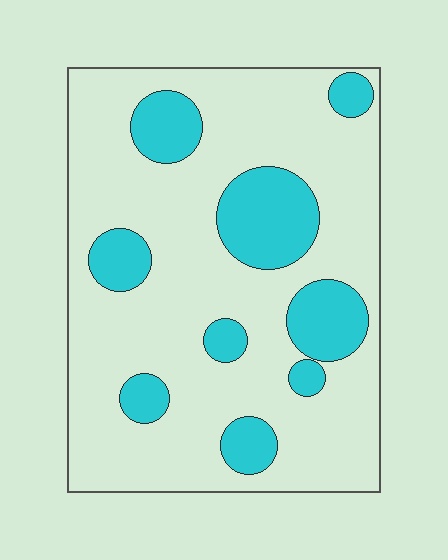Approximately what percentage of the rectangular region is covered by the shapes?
Approximately 25%.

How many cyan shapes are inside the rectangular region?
9.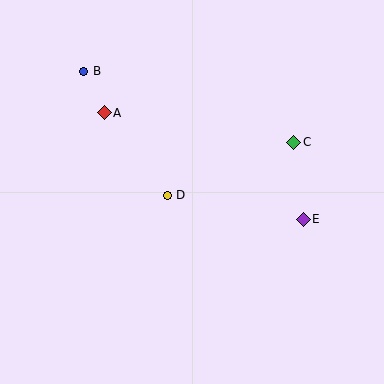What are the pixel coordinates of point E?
Point E is at (303, 219).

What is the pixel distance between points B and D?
The distance between B and D is 149 pixels.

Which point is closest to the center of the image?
Point D at (167, 195) is closest to the center.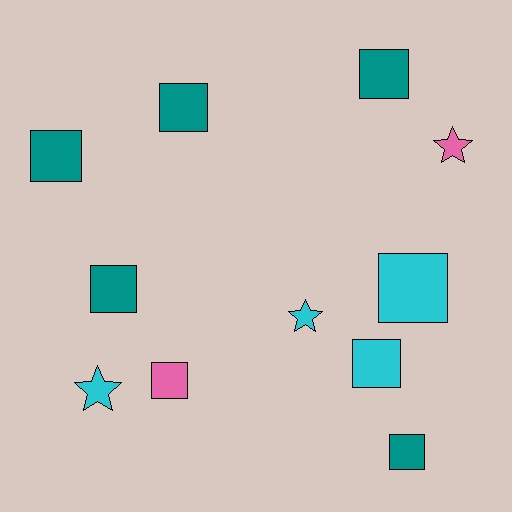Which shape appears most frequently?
Square, with 8 objects.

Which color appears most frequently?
Teal, with 5 objects.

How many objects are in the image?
There are 11 objects.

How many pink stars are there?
There is 1 pink star.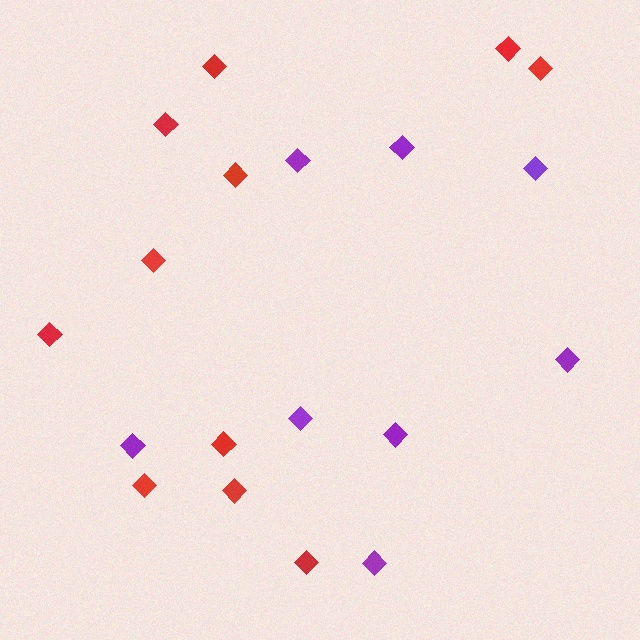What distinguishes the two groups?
There are 2 groups: one group of red diamonds (11) and one group of purple diamonds (8).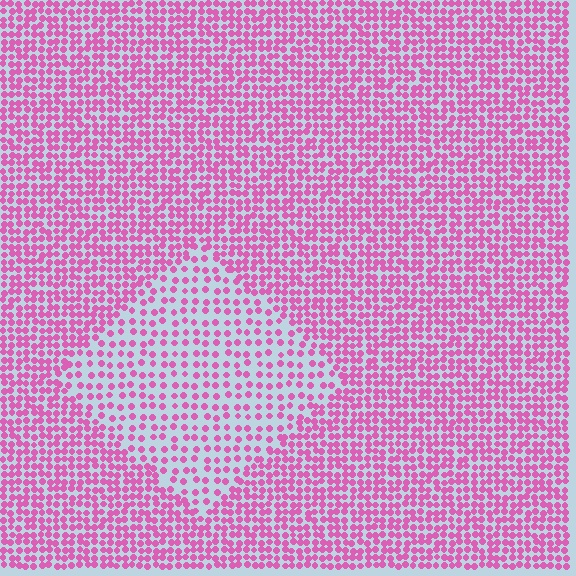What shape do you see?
I see a diamond.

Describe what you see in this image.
The image contains small pink elements arranged at two different densities. A diamond-shaped region is visible where the elements are less densely packed than the surrounding area.